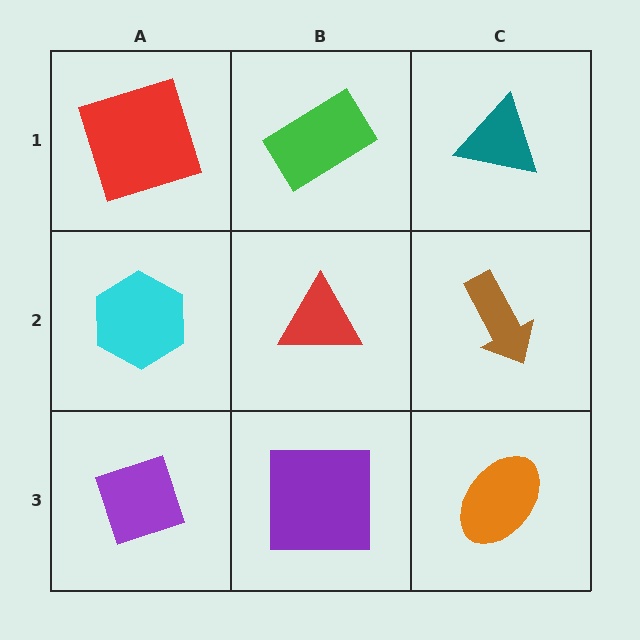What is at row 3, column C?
An orange ellipse.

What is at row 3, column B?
A purple square.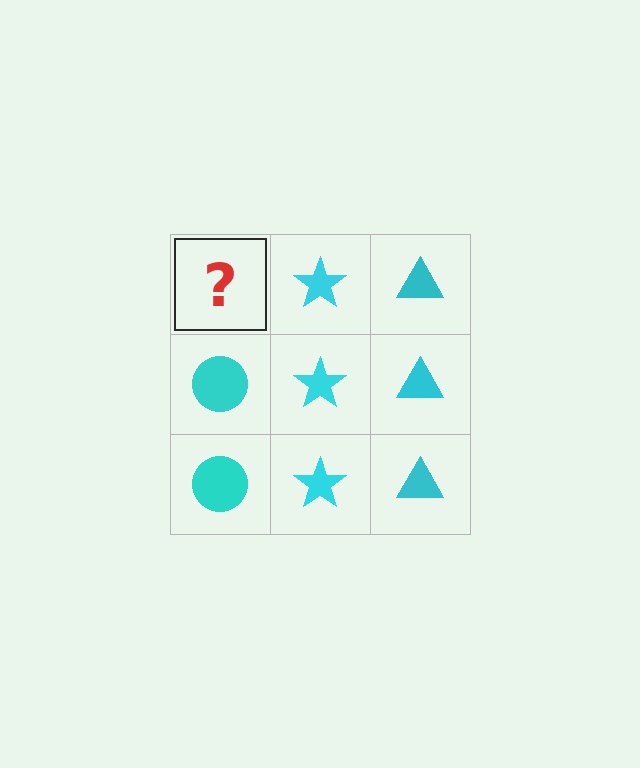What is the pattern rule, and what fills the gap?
The rule is that each column has a consistent shape. The gap should be filled with a cyan circle.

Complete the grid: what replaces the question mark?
The question mark should be replaced with a cyan circle.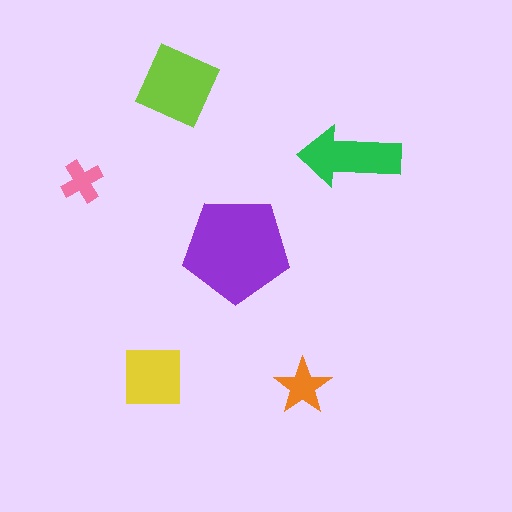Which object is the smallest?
The pink cross.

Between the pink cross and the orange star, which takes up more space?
The orange star.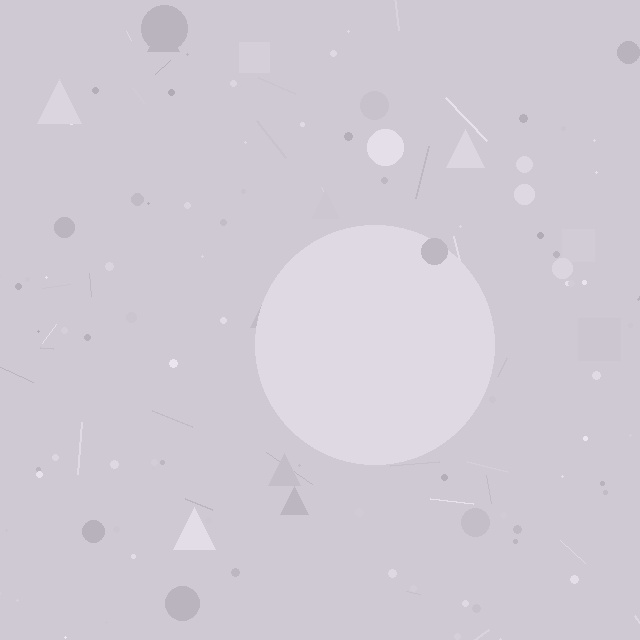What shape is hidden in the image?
A circle is hidden in the image.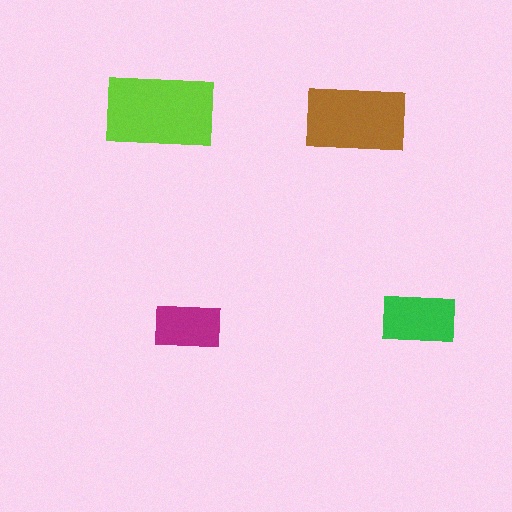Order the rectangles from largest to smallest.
the lime one, the brown one, the green one, the magenta one.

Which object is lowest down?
The magenta rectangle is bottommost.